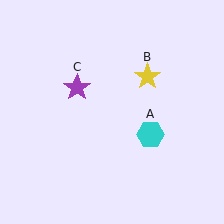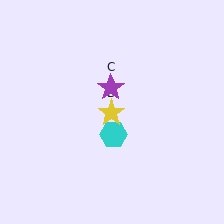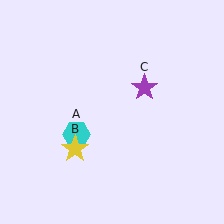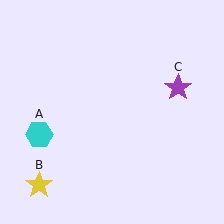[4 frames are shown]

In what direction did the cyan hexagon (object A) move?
The cyan hexagon (object A) moved left.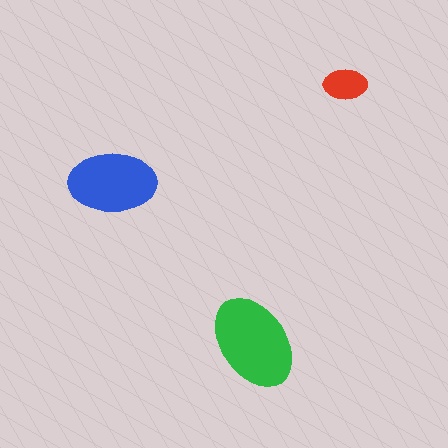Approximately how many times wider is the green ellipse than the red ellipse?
About 2 times wider.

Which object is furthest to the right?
The red ellipse is rightmost.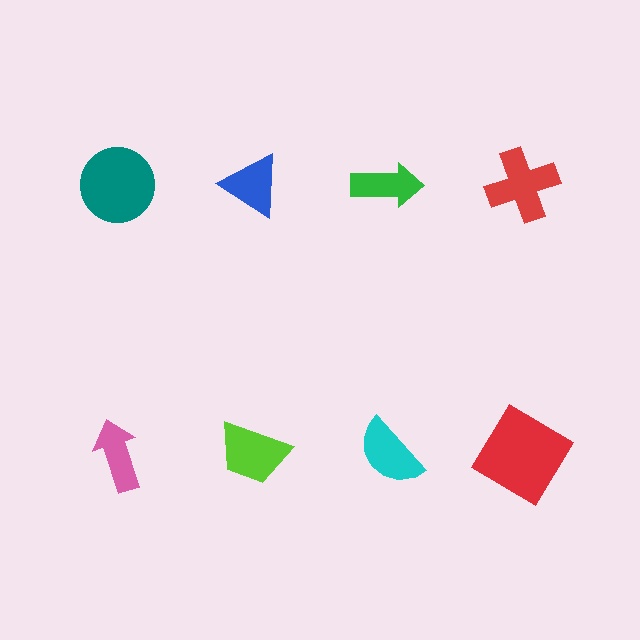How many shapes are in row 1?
4 shapes.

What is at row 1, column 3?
A green arrow.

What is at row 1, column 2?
A blue triangle.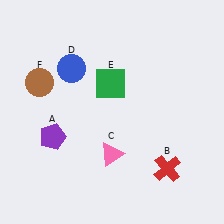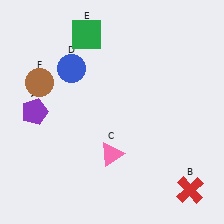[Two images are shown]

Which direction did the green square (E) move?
The green square (E) moved up.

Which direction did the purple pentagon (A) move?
The purple pentagon (A) moved up.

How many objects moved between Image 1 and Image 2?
3 objects moved between the two images.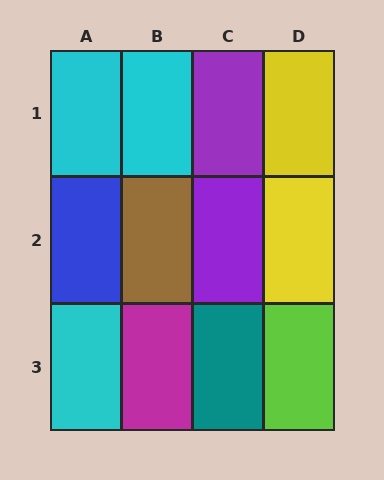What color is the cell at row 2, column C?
Purple.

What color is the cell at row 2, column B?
Brown.